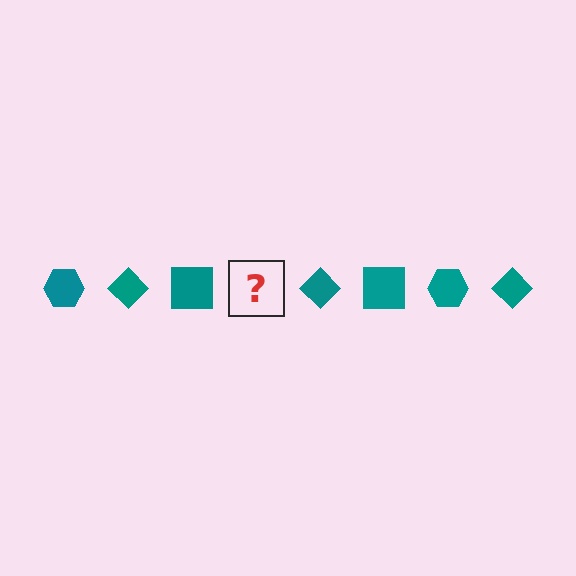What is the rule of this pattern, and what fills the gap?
The rule is that the pattern cycles through hexagon, diamond, square shapes in teal. The gap should be filled with a teal hexagon.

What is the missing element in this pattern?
The missing element is a teal hexagon.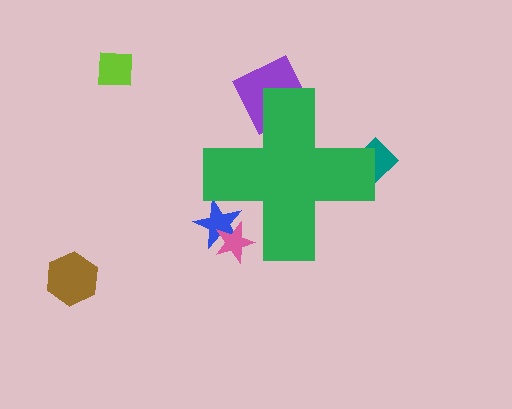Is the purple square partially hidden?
Yes, the purple square is partially hidden behind the green cross.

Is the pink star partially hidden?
Yes, the pink star is partially hidden behind the green cross.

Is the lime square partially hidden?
No, the lime square is fully visible.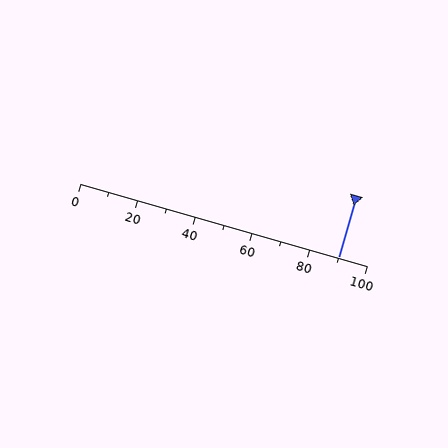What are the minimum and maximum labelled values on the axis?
The axis runs from 0 to 100.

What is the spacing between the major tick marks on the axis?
The major ticks are spaced 20 apart.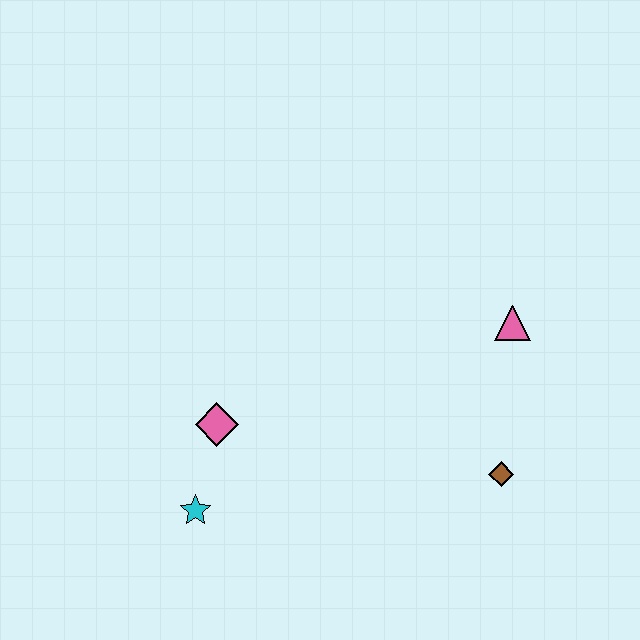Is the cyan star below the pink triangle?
Yes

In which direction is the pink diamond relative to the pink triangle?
The pink diamond is to the left of the pink triangle.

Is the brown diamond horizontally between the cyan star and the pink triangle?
Yes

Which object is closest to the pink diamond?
The cyan star is closest to the pink diamond.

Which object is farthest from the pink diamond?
The pink triangle is farthest from the pink diamond.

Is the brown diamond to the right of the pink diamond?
Yes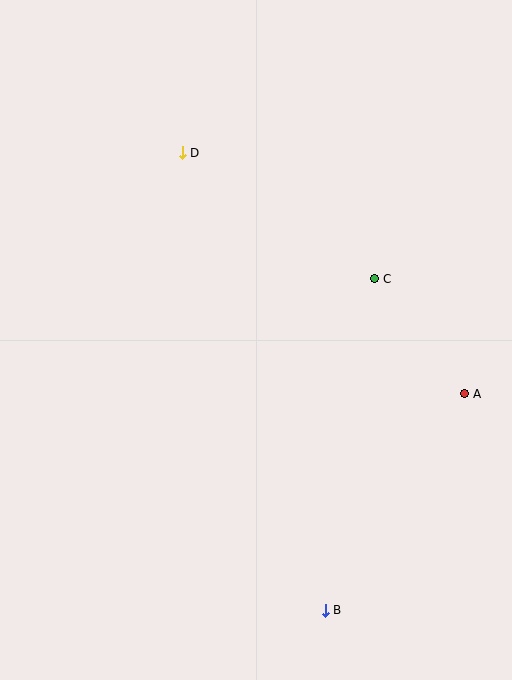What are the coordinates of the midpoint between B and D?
The midpoint between B and D is at (254, 381).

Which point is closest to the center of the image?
Point C at (375, 279) is closest to the center.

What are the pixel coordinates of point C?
Point C is at (375, 279).